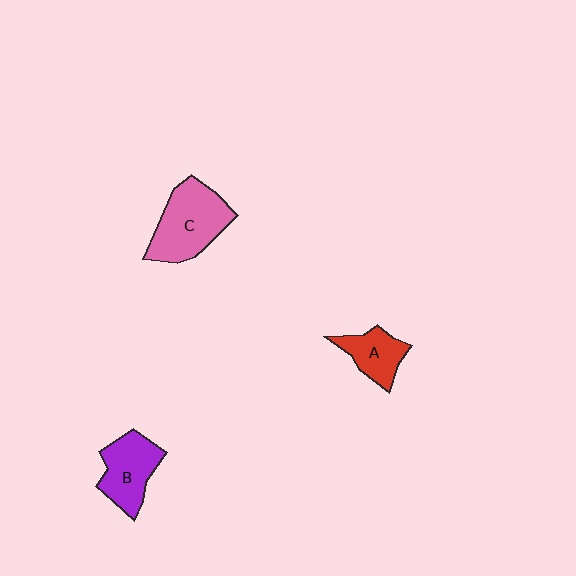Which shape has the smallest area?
Shape A (red).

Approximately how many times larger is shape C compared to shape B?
Approximately 1.3 times.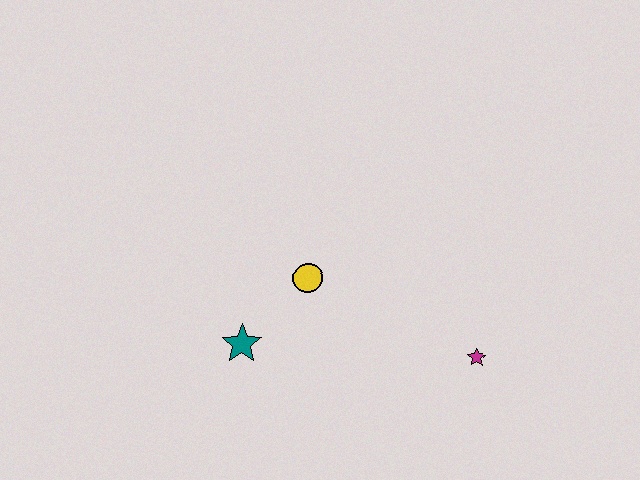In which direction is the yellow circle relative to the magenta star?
The yellow circle is to the left of the magenta star.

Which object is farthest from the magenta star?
The teal star is farthest from the magenta star.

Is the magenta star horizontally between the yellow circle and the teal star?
No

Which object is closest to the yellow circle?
The teal star is closest to the yellow circle.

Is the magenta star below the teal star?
Yes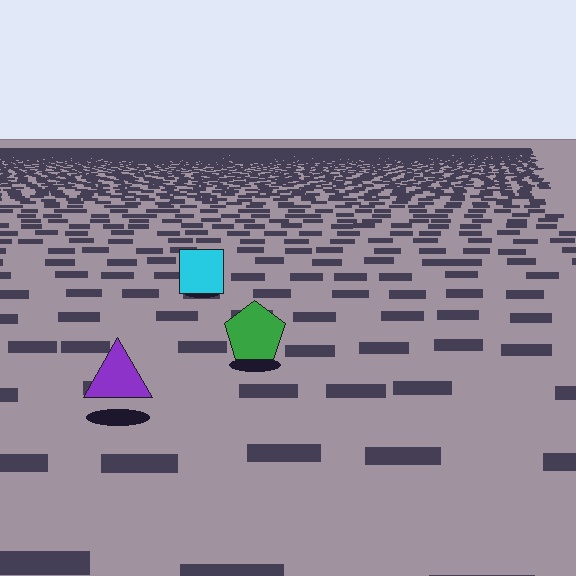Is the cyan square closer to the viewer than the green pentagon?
No. The green pentagon is closer — you can tell from the texture gradient: the ground texture is coarser near it.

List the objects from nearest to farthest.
From nearest to farthest: the purple triangle, the green pentagon, the cyan square.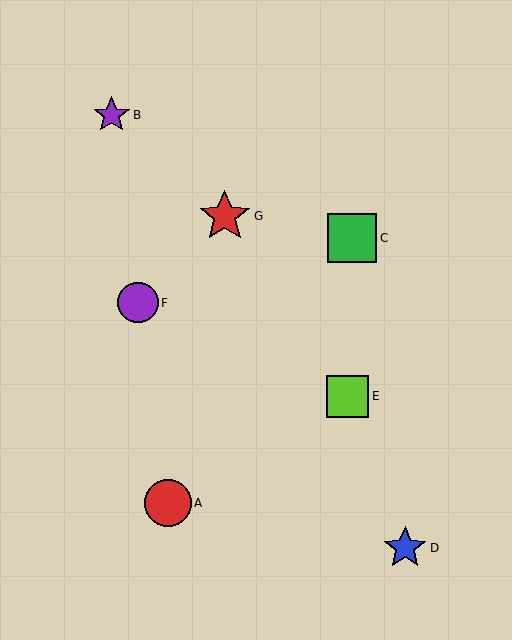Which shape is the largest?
The red star (labeled G) is the largest.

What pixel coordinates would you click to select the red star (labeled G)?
Click at (225, 216) to select the red star G.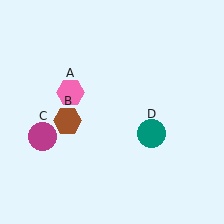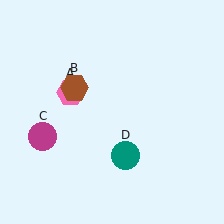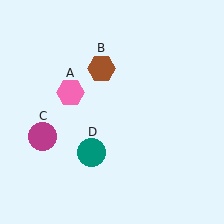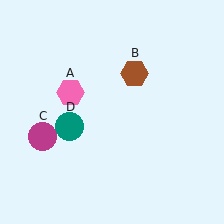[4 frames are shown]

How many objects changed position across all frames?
2 objects changed position: brown hexagon (object B), teal circle (object D).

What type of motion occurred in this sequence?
The brown hexagon (object B), teal circle (object D) rotated clockwise around the center of the scene.